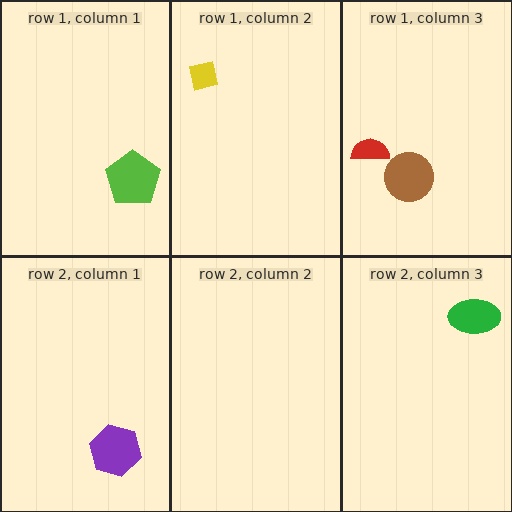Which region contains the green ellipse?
The row 2, column 3 region.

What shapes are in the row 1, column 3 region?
The brown circle, the red semicircle.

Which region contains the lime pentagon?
The row 1, column 1 region.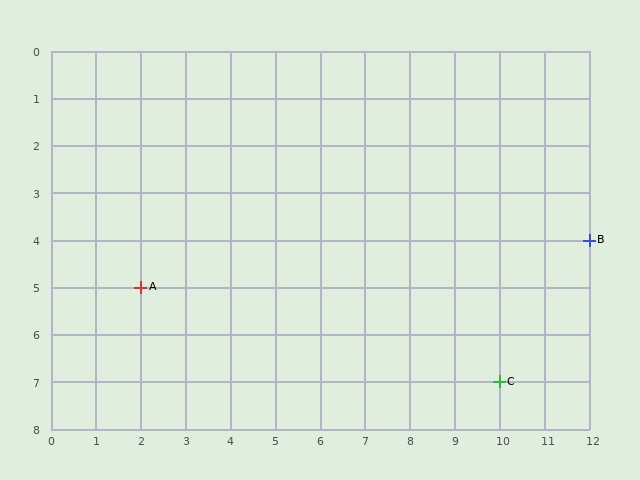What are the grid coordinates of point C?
Point C is at grid coordinates (10, 7).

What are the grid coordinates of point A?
Point A is at grid coordinates (2, 5).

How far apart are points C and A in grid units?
Points C and A are 8 columns and 2 rows apart (about 8.2 grid units diagonally).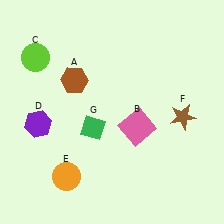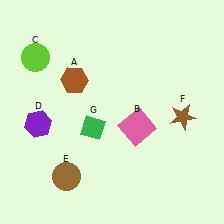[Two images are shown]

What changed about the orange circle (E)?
In Image 1, E is orange. In Image 2, it changed to brown.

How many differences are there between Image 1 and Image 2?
There is 1 difference between the two images.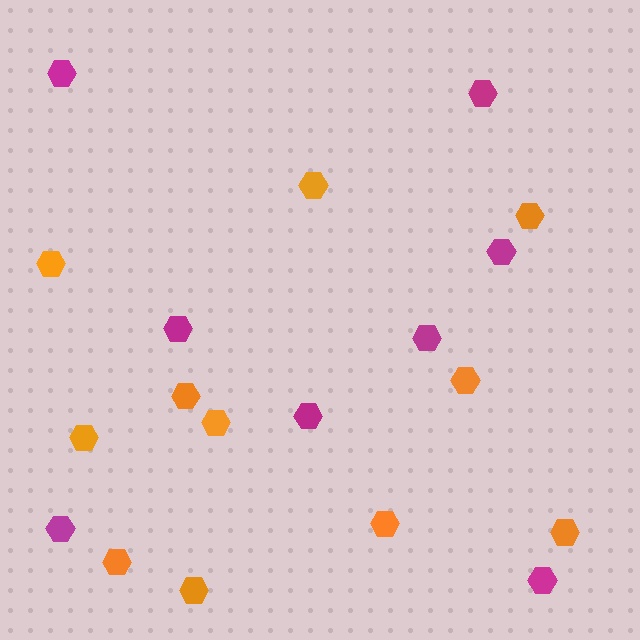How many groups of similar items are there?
There are 2 groups: one group of orange hexagons (11) and one group of magenta hexagons (8).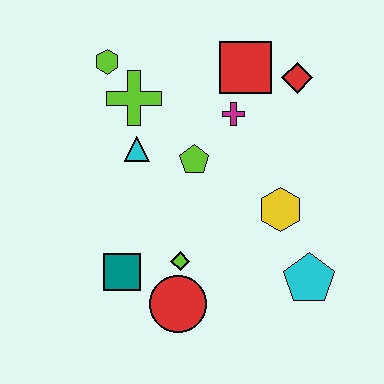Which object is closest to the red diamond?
The red square is closest to the red diamond.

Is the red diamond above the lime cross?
Yes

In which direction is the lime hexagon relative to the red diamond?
The lime hexagon is to the left of the red diamond.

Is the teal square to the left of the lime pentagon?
Yes